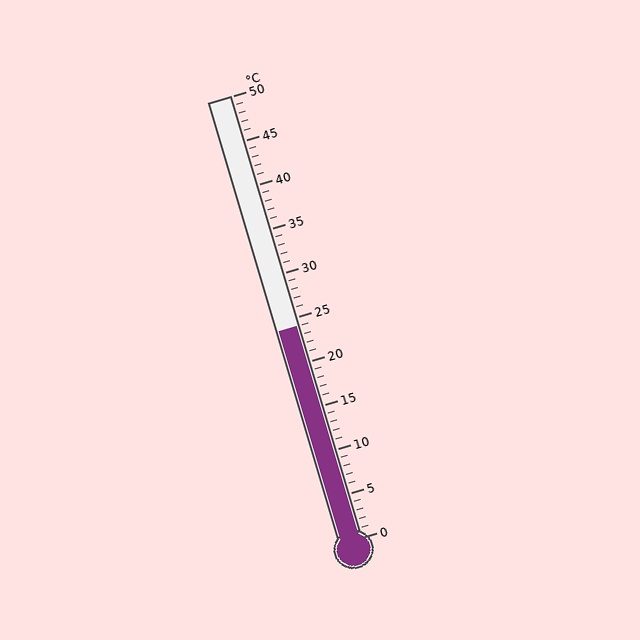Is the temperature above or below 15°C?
The temperature is above 15°C.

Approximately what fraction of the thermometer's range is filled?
The thermometer is filled to approximately 50% of its range.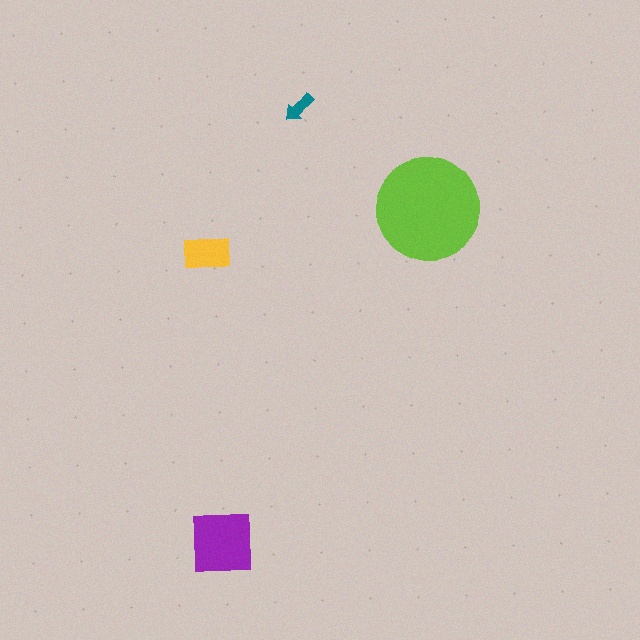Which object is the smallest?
The teal arrow.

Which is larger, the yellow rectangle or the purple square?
The purple square.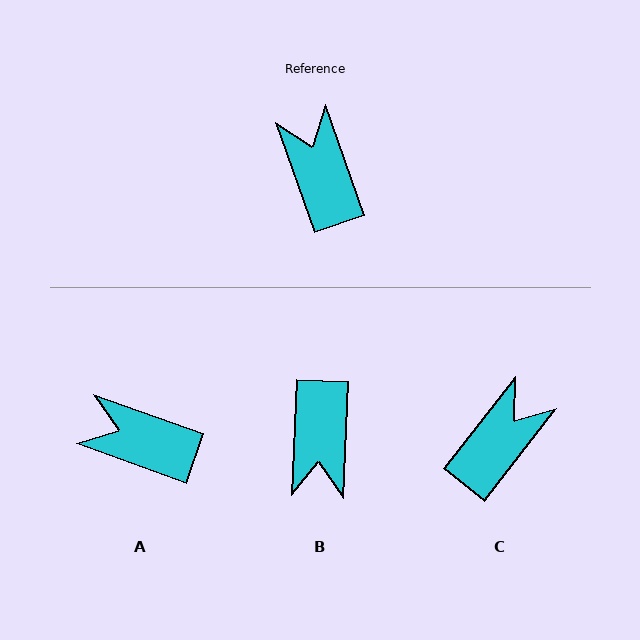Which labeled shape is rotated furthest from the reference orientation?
B, about 158 degrees away.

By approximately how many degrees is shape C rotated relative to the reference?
Approximately 57 degrees clockwise.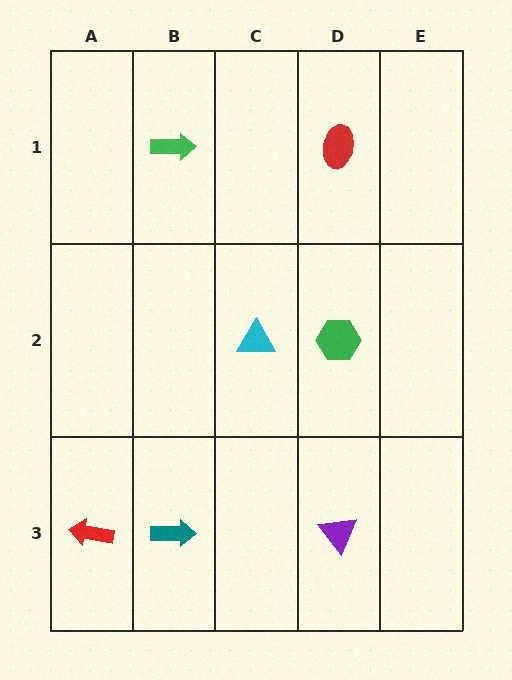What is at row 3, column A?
A red arrow.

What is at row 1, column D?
A red ellipse.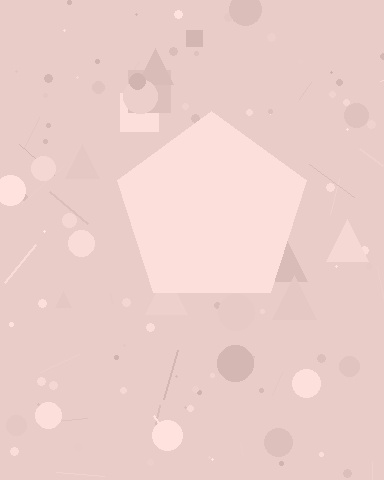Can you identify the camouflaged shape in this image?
The camouflaged shape is a pentagon.